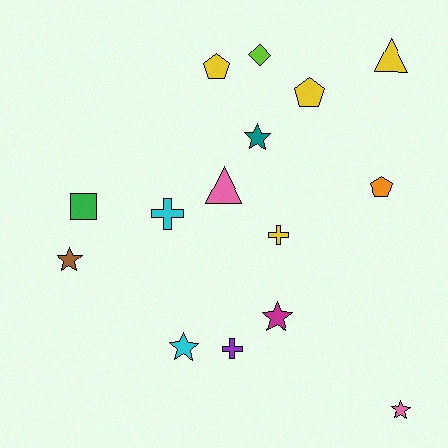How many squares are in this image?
There is 1 square.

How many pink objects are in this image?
There are 2 pink objects.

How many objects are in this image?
There are 15 objects.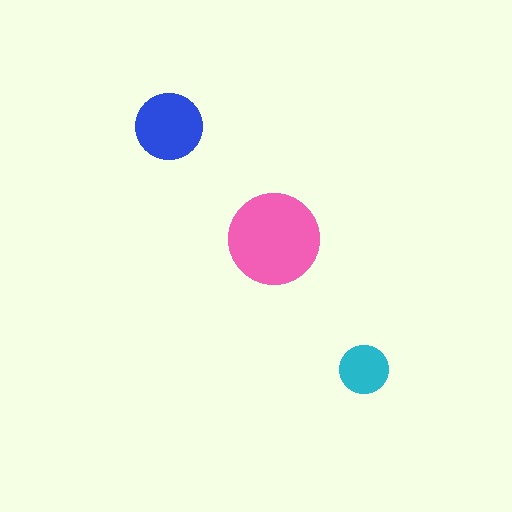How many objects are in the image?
There are 3 objects in the image.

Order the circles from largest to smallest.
the pink one, the blue one, the cyan one.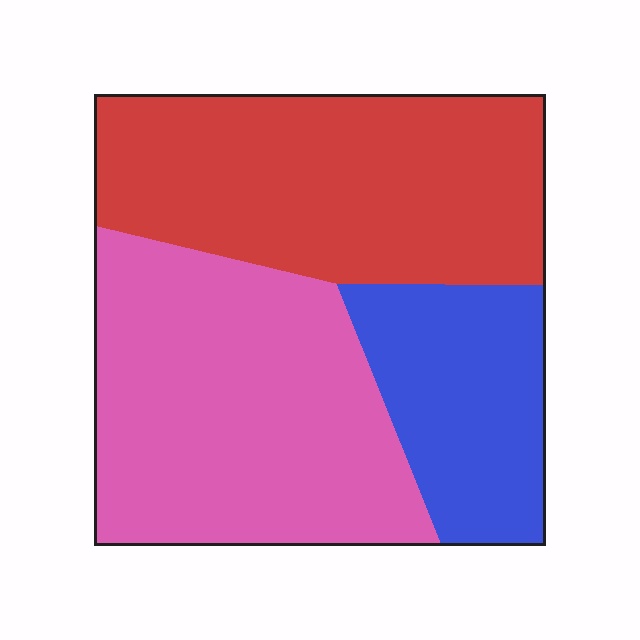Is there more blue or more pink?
Pink.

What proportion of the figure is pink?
Pink covers around 40% of the figure.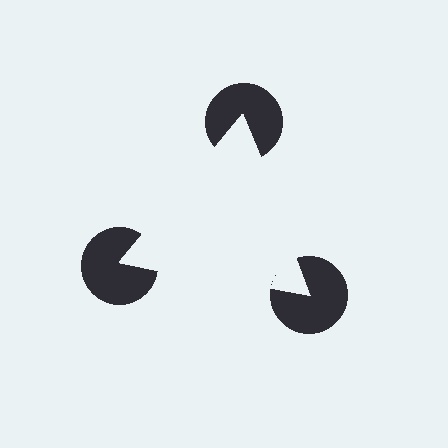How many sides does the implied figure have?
3 sides.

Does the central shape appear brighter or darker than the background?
It typically appears slightly brighter than the background, even though no actual brightness change is drawn.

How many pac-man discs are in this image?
There are 3 — one at each vertex of the illusory triangle.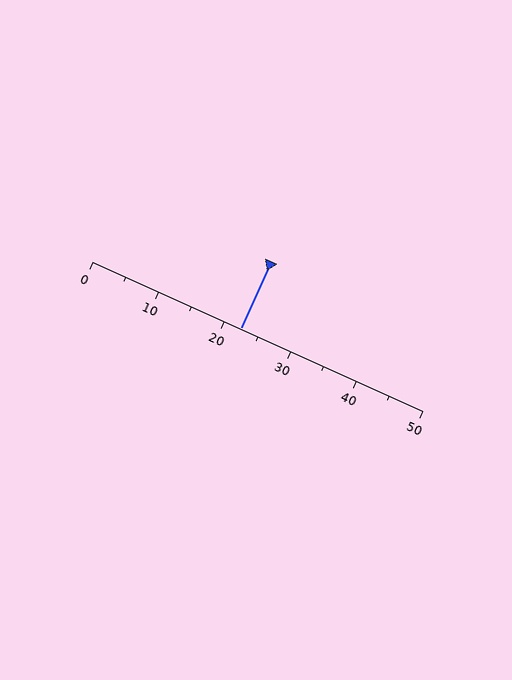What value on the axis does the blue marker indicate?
The marker indicates approximately 22.5.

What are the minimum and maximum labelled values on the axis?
The axis runs from 0 to 50.